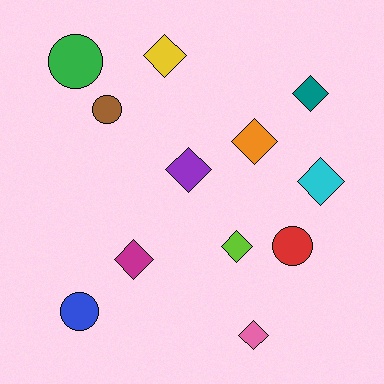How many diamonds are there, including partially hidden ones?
There are 8 diamonds.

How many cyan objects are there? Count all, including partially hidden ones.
There is 1 cyan object.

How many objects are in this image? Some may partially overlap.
There are 12 objects.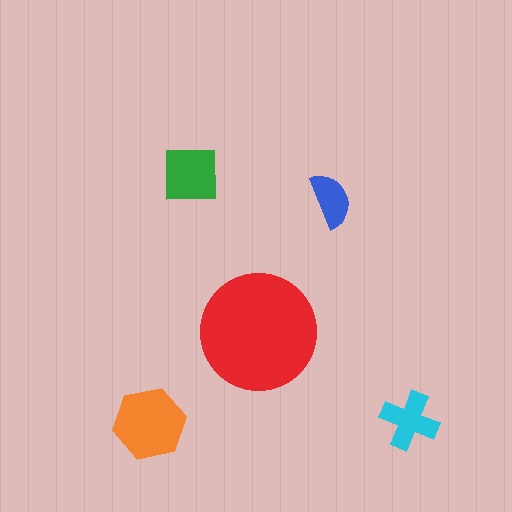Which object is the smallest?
The blue semicircle.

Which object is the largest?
The red circle.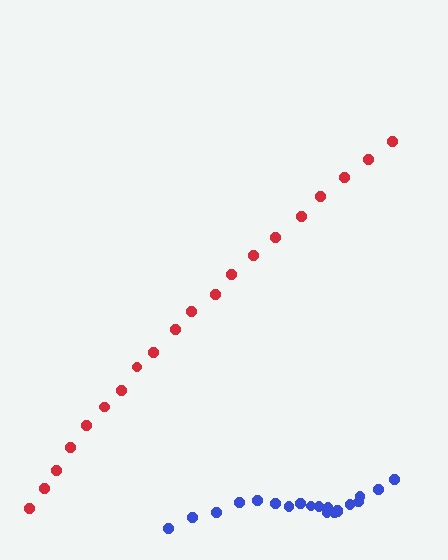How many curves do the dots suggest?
There are 2 distinct paths.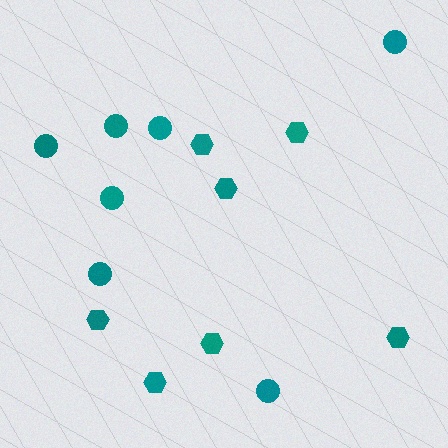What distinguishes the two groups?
There are 2 groups: one group of hexagons (7) and one group of circles (7).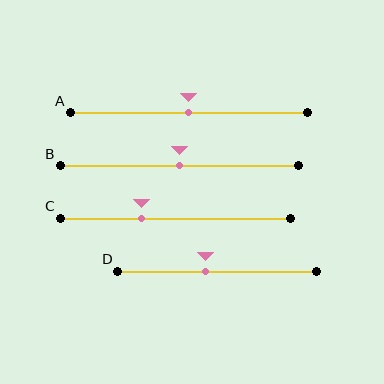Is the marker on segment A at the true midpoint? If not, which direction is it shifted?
Yes, the marker on segment A is at the true midpoint.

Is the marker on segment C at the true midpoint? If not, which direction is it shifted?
No, the marker on segment C is shifted to the left by about 14% of the segment length.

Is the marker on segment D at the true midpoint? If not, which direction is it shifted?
No, the marker on segment D is shifted to the left by about 6% of the segment length.